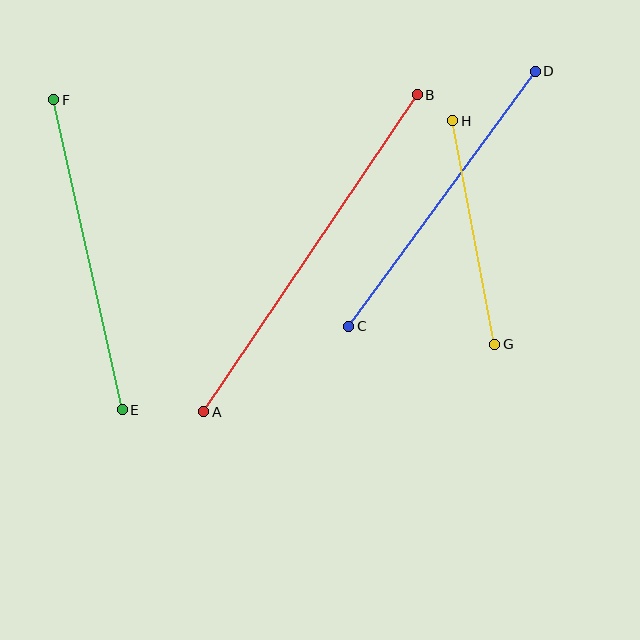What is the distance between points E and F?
The distance is approximately 318 pixels.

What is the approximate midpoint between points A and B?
The midpoint is at approximately (310, 253) pixels.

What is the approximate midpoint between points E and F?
The midpoint is at approximately (88, 255) pixels.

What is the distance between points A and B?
The distance is approximately 382 pixels.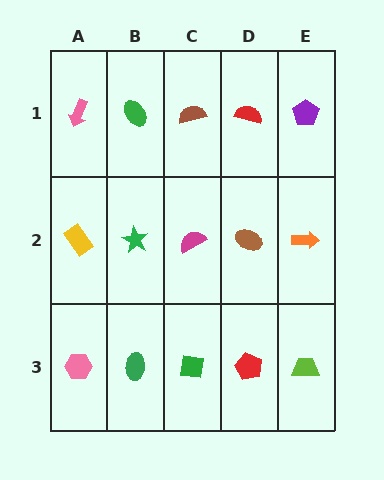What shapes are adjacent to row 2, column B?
A green ellipse (row 1, column B), a green ellipse (row 3, column B), a yellow rectangle (row 2, column A), a magenta semicircle (row 2, column C).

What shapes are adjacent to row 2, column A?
A pink arrow (row 1, column A), a pink hexagon (row 3, column A), a green star (row 2, column B).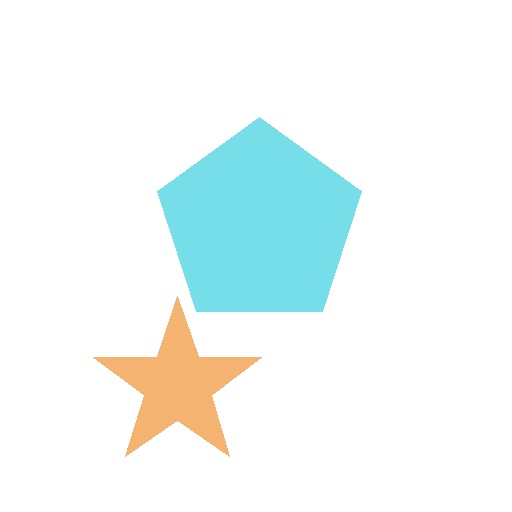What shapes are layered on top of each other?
The layered shapes are: an orange star, a cyan pentagon.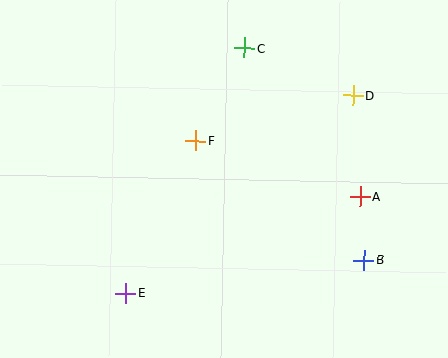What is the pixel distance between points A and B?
The distance between A and B is 63 pixels.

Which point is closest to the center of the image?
Point F at (196, 141) is closest to the center.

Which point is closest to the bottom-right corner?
Point B is closest to the bottom-right corner.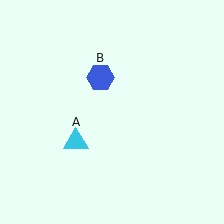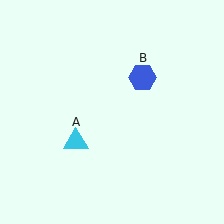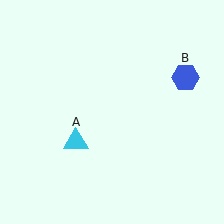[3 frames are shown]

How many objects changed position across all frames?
1 object changed position: blue hexagon (object B).